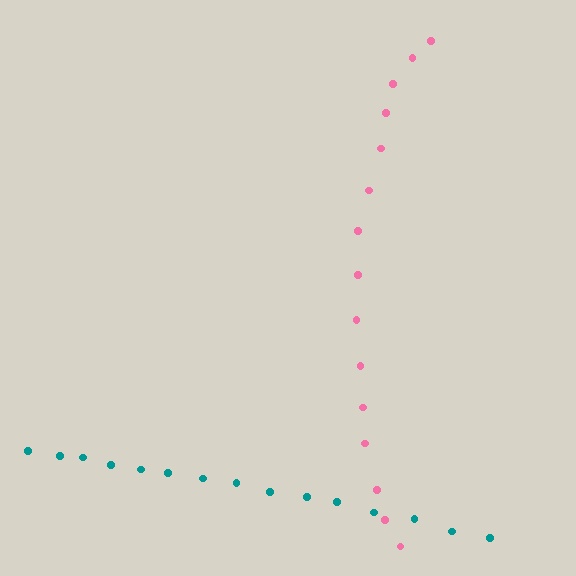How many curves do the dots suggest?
There are 2 distinct paths.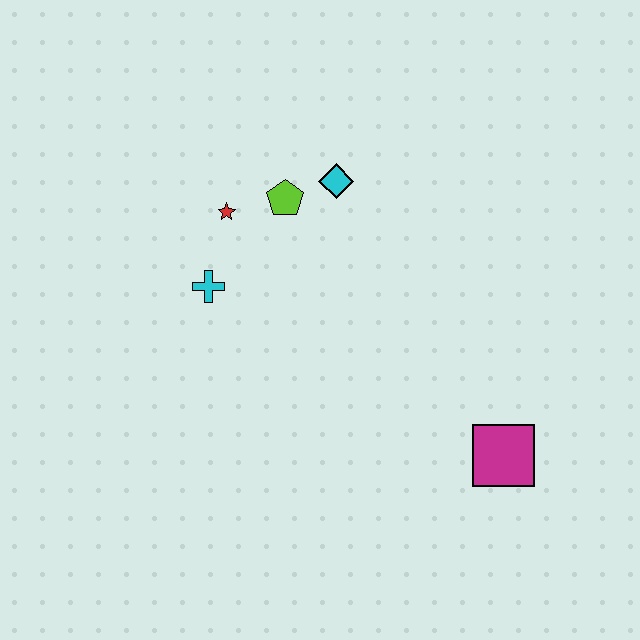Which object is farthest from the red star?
The magenta square is farthest from the red star.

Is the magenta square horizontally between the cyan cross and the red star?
No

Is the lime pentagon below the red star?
No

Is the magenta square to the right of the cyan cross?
Yes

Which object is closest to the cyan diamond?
The lime pentagon is closest to the cyan diamond.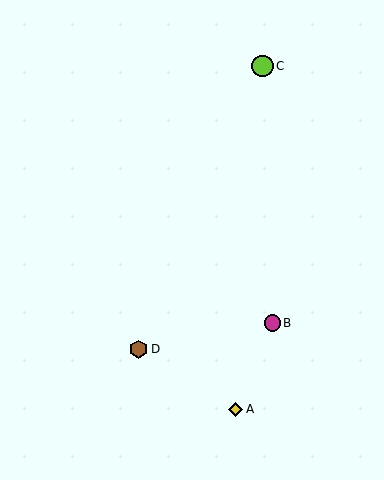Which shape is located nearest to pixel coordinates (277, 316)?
The magenta circle (labeled B) at (272, 323) is nearest to that location.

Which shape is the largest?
The lime circle (labeled C) is the largest.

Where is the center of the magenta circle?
The center of the magenta circle is at (272, 323).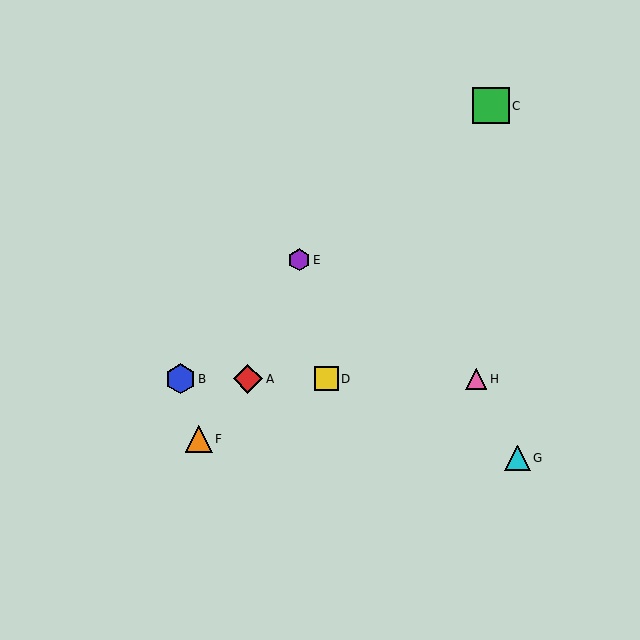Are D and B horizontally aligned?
Yes, both are at y≈379.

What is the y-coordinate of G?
Object G is at y≈458.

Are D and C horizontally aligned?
No, D is at y≈379 and C is at y≈106.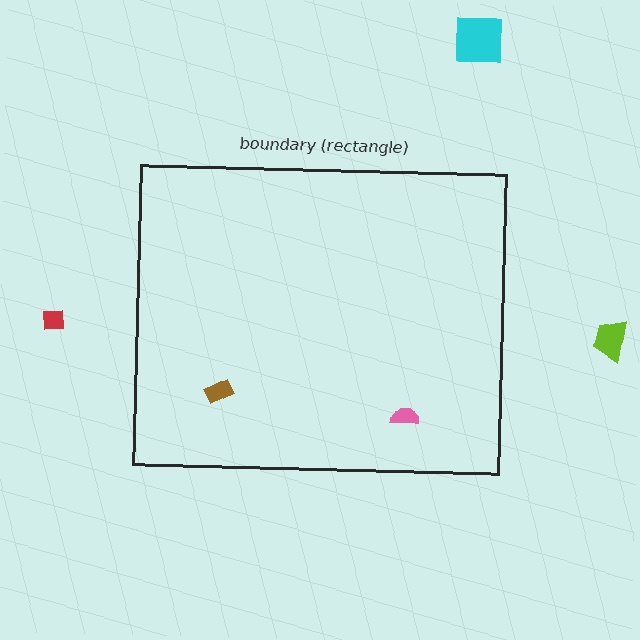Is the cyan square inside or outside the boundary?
Outside.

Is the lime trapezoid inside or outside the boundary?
Outside.